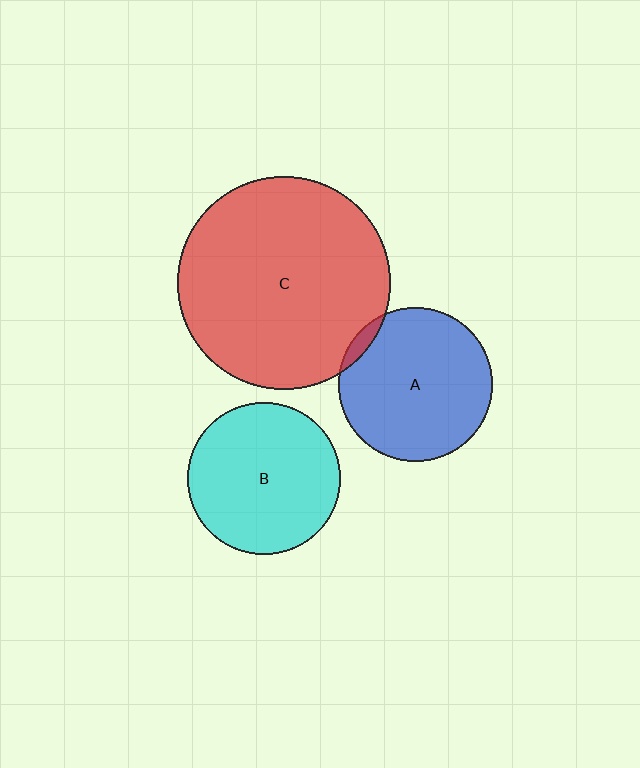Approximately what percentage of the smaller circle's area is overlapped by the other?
Approximately 5%.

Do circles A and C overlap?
Yes.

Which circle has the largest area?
Circle C (red).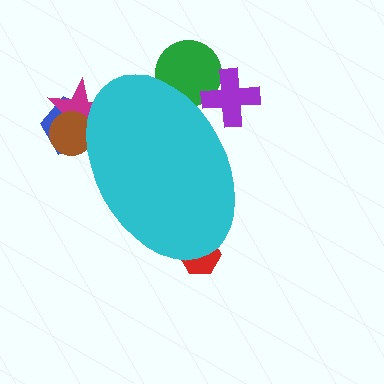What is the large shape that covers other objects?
A cyan ellipse.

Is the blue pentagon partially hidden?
Yes, the blue pentagon is partially hidden behind the cyan ellipse.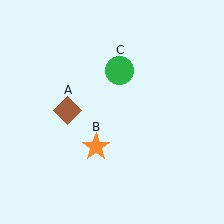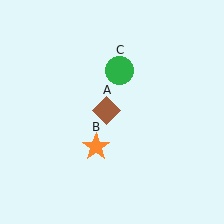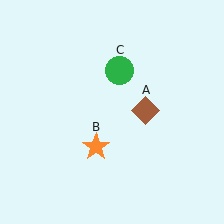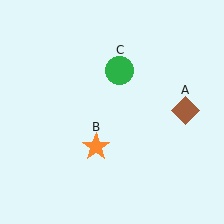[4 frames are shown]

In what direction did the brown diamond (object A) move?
The brown diamond (object A) moved right.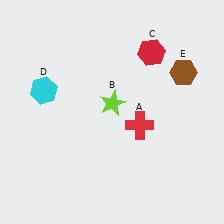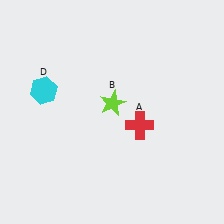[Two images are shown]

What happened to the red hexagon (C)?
The red hexagon (C) was removed in Image 2. It was in the top-right area of Image 1.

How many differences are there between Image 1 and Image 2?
There are 2 differences between the two images.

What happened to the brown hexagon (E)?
The brown hexagon (E) was removed in Image 2. It was in the top-right area of Image 1.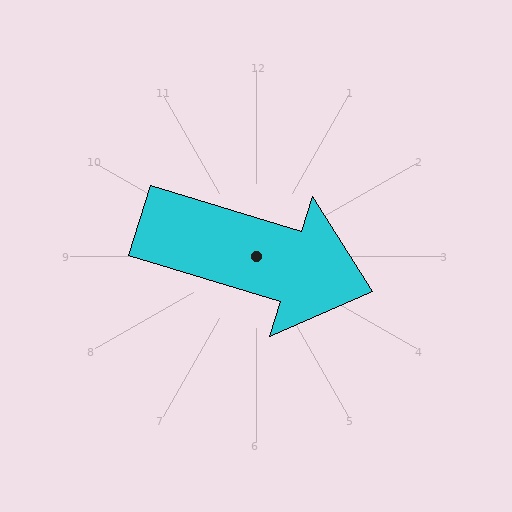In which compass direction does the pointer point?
East.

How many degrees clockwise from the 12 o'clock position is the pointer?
Approximately 107 degrees.